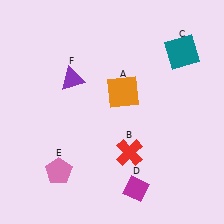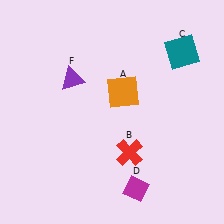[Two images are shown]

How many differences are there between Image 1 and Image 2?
There is 1 difference between the two images.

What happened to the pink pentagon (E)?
The pink pentagon (E) was removed in Image 2. It was in the bottom-left area of Image 1.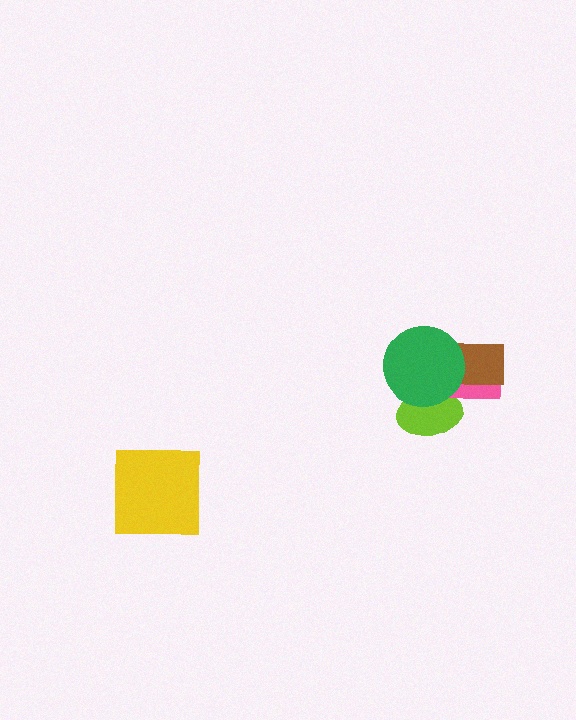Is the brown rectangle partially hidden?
Yes, it is partially covered by another shape.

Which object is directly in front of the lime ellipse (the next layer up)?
The pink rectangle is directly in front of the lime ellipse.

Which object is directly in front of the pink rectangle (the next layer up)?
The brown rectangle is directly in front of the pink rectangle.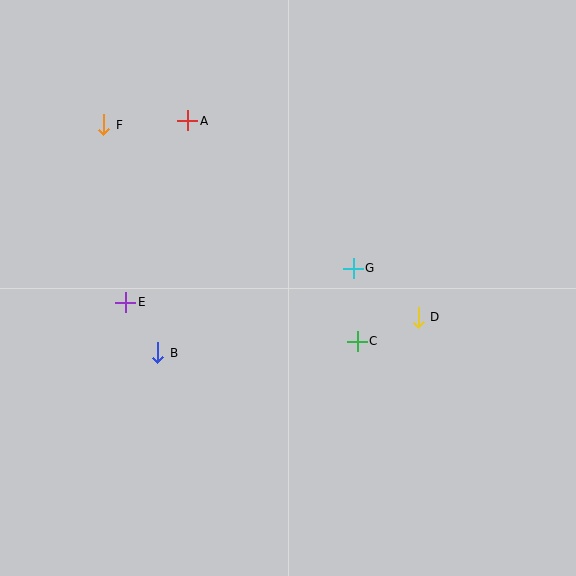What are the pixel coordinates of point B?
Point B is at (158, 353).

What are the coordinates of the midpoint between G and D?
The midpoint between G and D is at (386, 293).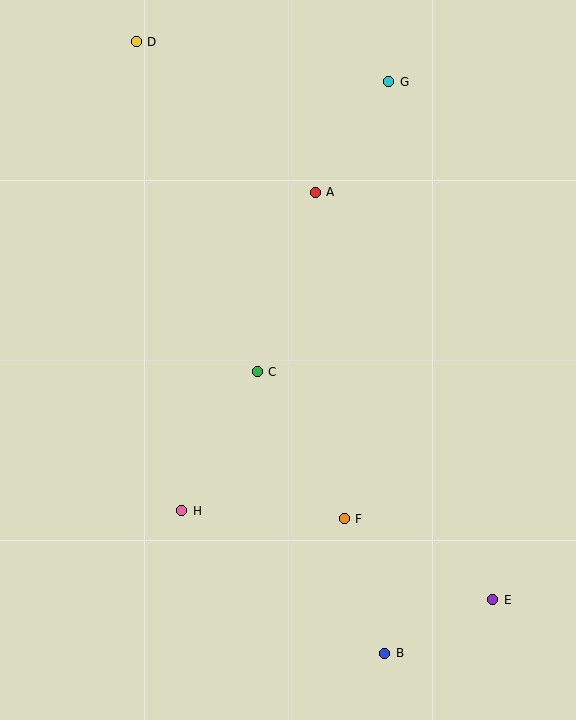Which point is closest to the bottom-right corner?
Point E is closest to the bottom-right corner.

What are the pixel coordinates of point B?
Point B is at (385, 653).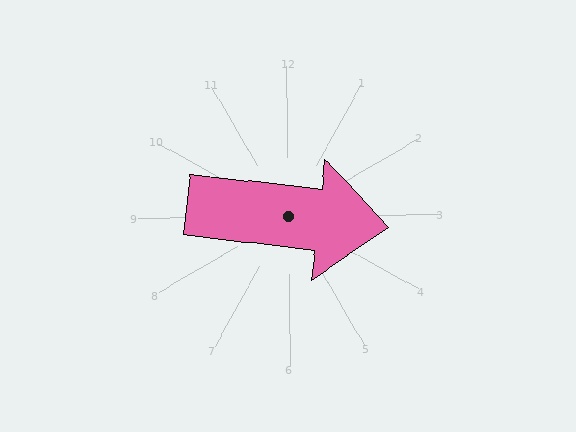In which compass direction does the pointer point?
East.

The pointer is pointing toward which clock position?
Roughly 3 o'clock.